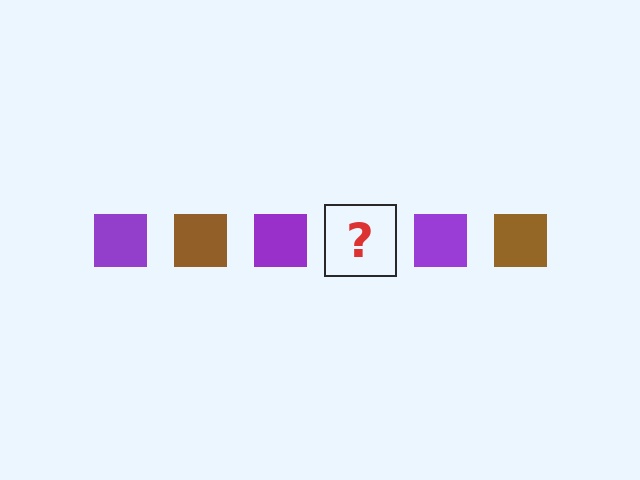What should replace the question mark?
The question mark should be replaced with a brown square.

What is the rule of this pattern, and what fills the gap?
The rule is that the pattern cycles through purple, brown squares. The gap should be filled with a brown square.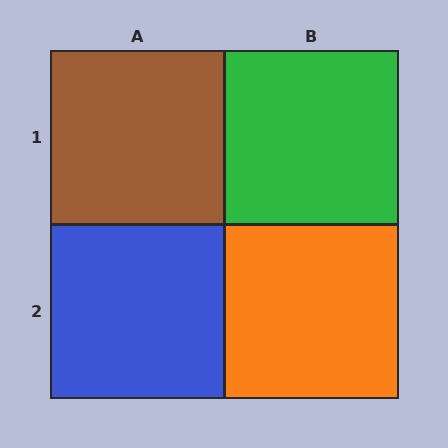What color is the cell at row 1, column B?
Green.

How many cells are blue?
1 cell is blue.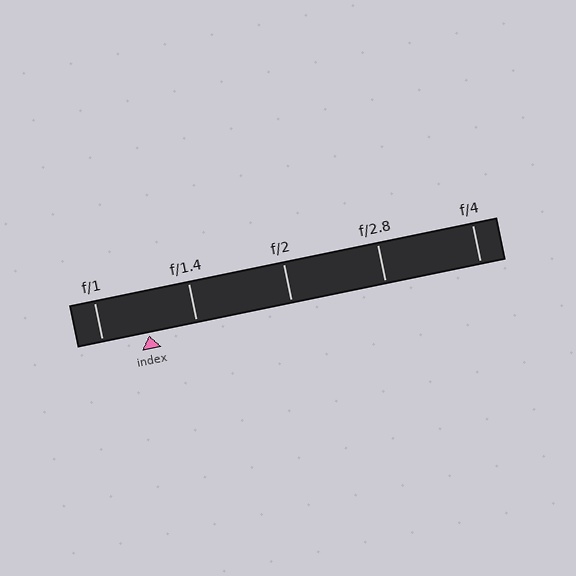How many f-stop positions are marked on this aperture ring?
There are 5 f-stop positions marked.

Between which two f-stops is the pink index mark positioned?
The index mark is between f/1 and f/1.4.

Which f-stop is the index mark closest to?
The index mark is closest to f/1.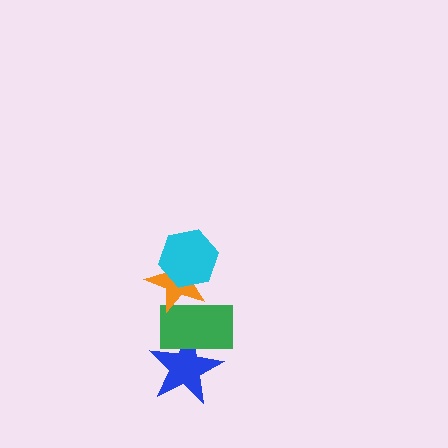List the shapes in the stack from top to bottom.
From top to bottom: the cyan hexagon, the orange star, the green rectangle, the blue star.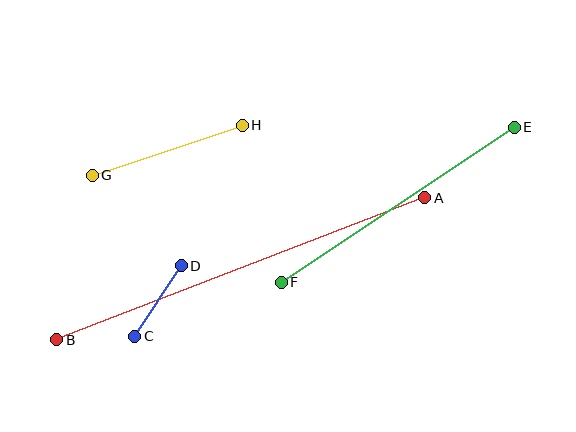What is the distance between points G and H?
The distance is approximately 158 pixels.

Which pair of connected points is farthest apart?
Points A and B are farthest apart.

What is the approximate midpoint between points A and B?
The midpoint is at approximately (241, 269) pixels.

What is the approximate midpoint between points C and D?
The midpoint is at approximately (158, 301) pixels.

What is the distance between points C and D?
The distance is approximately 84 pixels.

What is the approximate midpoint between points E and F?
The midpoint is at approximately (398, 205) pixels.